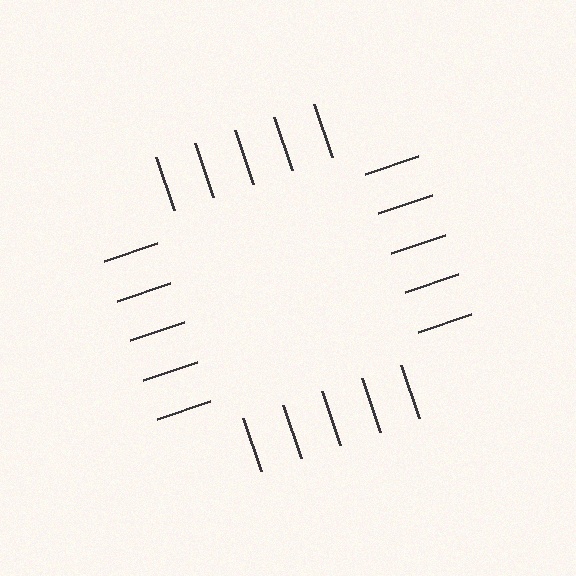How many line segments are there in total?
20 — 5 along each of the 4 edges.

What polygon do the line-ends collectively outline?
An illusory square — the line segments terminate on its edges but no continuous stroke is drawn.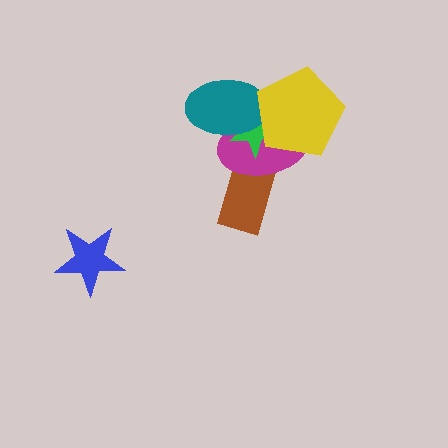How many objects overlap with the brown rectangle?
1 object overlaps with the brown rectangle.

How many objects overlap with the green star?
3 objects overlap with the green star.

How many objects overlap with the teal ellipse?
3 objects overlap with the teal ellipse.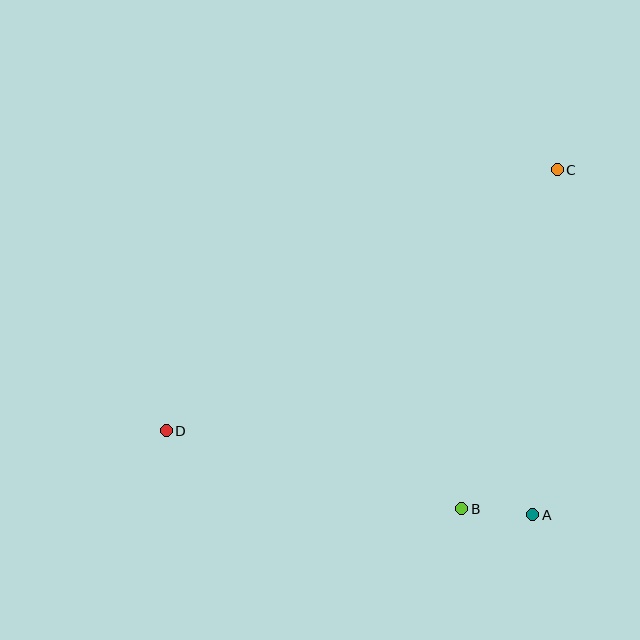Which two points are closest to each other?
Points A and B are closest to each other.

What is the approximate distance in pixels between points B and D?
The distance between B and D is approximately 306 pixels.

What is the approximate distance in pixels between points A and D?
The distance between A and D is approximately 376 pixels.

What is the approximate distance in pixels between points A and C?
The distance between A and C is approximately 346 pixels.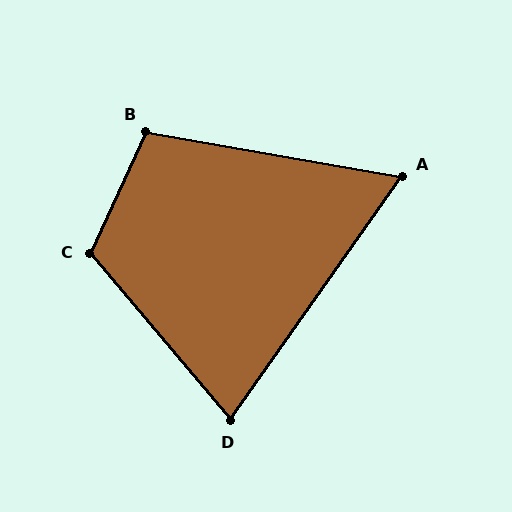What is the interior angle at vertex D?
Approximately 75 degrees (acute).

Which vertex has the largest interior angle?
C, at approximately 115 degrees.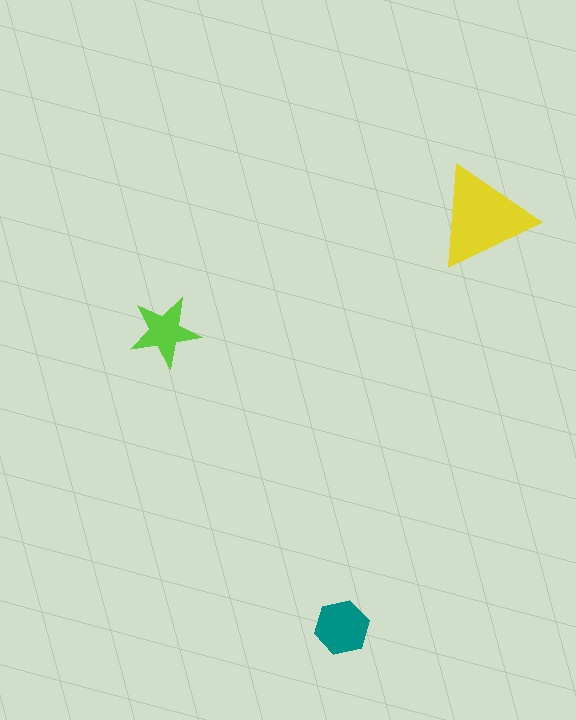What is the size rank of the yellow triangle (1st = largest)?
1st.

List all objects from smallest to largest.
The lime star, the teal hexagon, the yellow triangle.